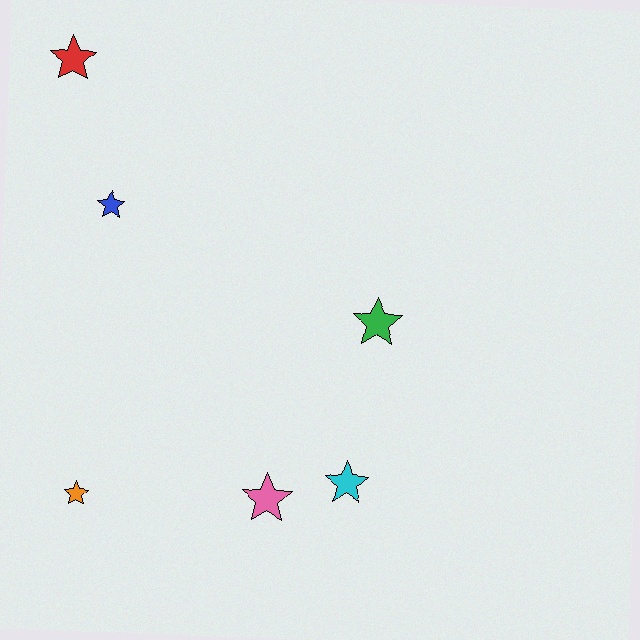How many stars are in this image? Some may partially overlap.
There are 6 stars.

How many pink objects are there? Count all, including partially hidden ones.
There is 1 pink object.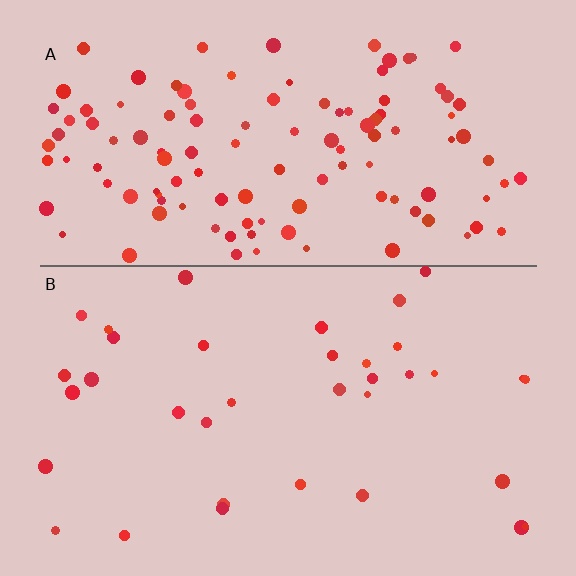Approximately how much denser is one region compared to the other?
Approximately 3.3× — region A over region B.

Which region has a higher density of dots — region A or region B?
A (the top).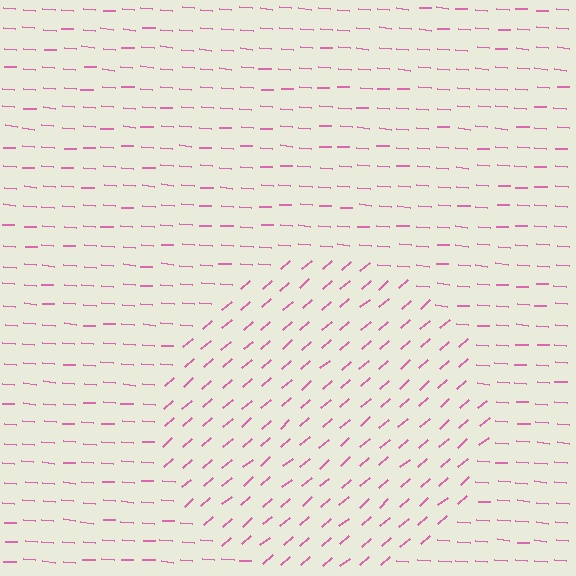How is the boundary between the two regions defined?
The boundary is defined purely by a change in line orientation (approximately 45 degrees difference). All lines are the same color and thickness.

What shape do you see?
I see a circle.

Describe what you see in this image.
The image is filled with small pink line segments. A circle region in the image has lines oriented differently from the surrounding lines, creating a visible texture boundary.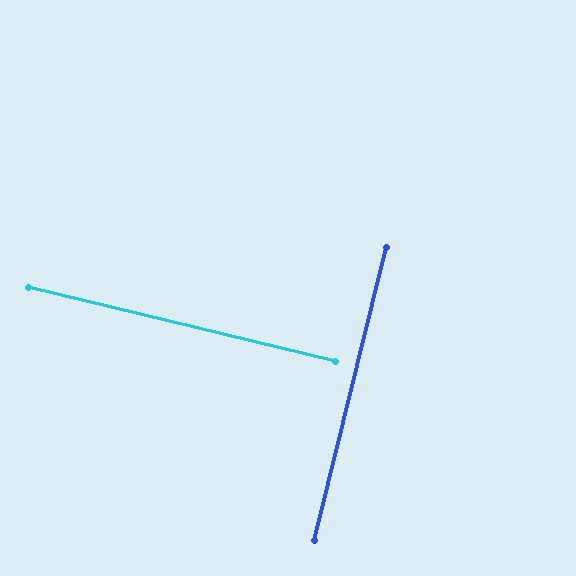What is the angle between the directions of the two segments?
Approximately 90 degrees.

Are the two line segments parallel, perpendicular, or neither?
Perpendicular — they meet at approximately 90°.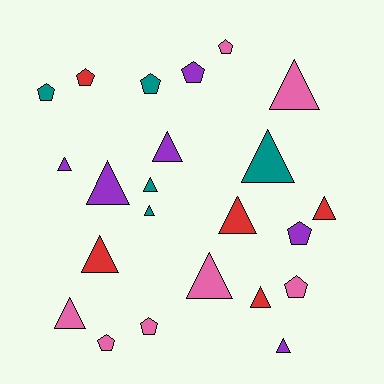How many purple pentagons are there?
There are 2 purple pentagons.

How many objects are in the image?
There are 23 objects.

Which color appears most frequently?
Pink, with 7 objects.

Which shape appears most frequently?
Triangle, with 14 objects.